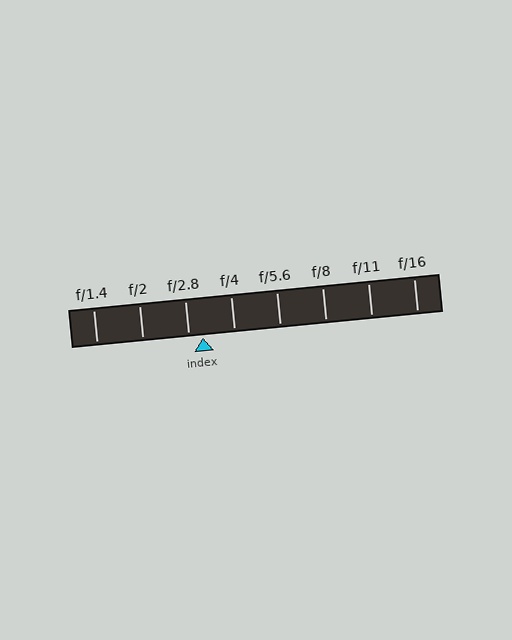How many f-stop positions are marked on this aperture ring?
There are 8 f-stop positions marked.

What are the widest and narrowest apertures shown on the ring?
The widest aperture shown is f/1.4 and the narrowest is f/16.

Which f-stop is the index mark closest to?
The index mark is closest to f/2.8.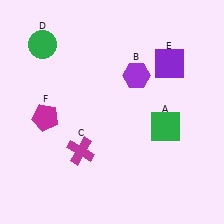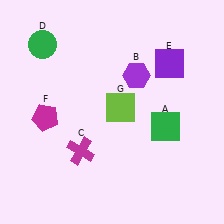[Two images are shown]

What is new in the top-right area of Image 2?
A lime square (G) was added in the top-right area of Image 2.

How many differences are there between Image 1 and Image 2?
There is 1 difference between the two images.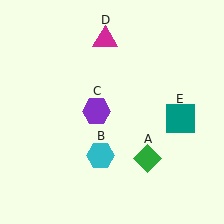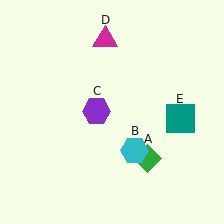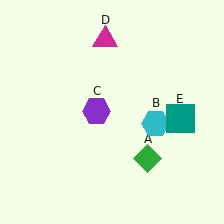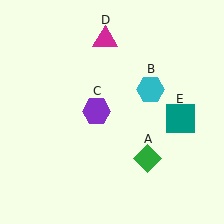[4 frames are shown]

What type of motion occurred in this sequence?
The cyan hexagon (object B) rotated counterclockwise around the center of the scene.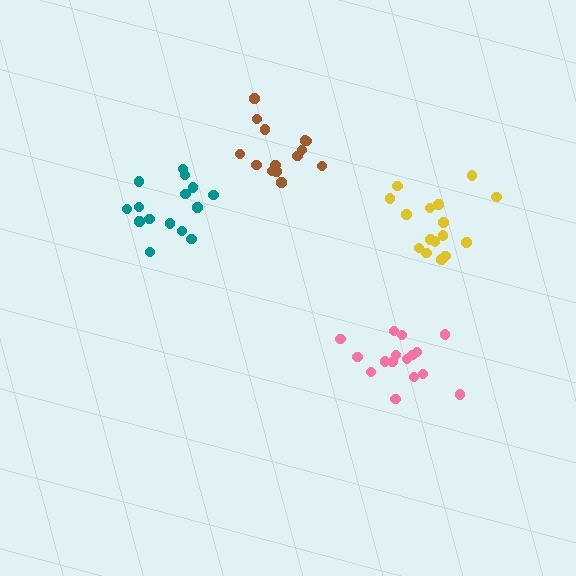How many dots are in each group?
Group 1: 15 dots, Group 2: 16 dots, Group 3: 16 dots, Group 4: 14 dots (61 total).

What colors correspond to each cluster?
The clusters are colored: teal, pink, yellow, brown.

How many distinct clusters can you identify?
There are 4 distinct clusters.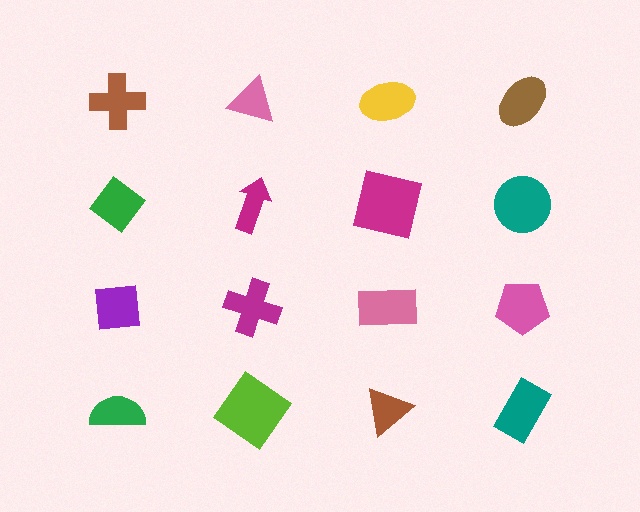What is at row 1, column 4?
A brown ellipse.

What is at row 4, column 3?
A brown triangle.